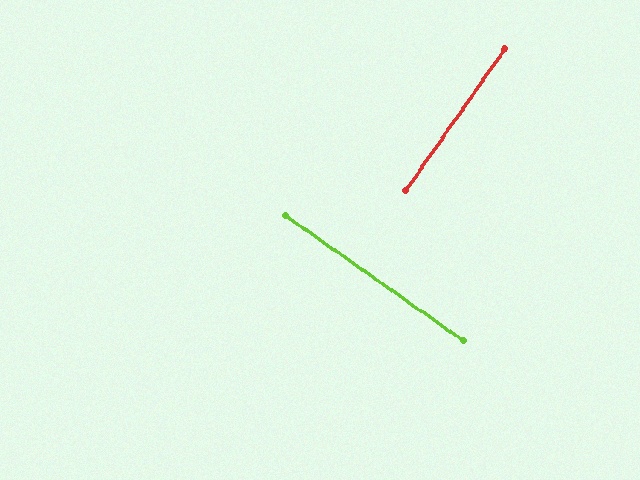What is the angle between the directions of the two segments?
Approximately 90 degrees.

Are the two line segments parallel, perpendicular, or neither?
Perpendicular — they meet at approximately 90°.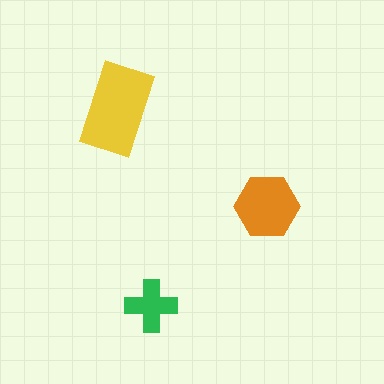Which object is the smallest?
The green cross.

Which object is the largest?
The yellow rectangle.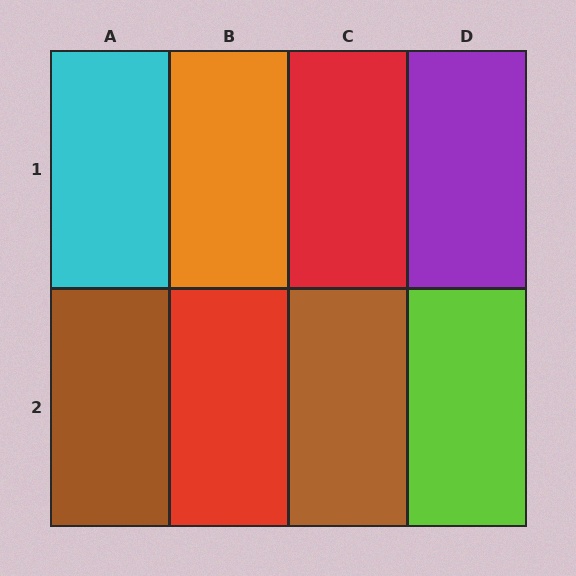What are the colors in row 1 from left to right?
Cyan, orange, red, purple.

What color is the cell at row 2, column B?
Red.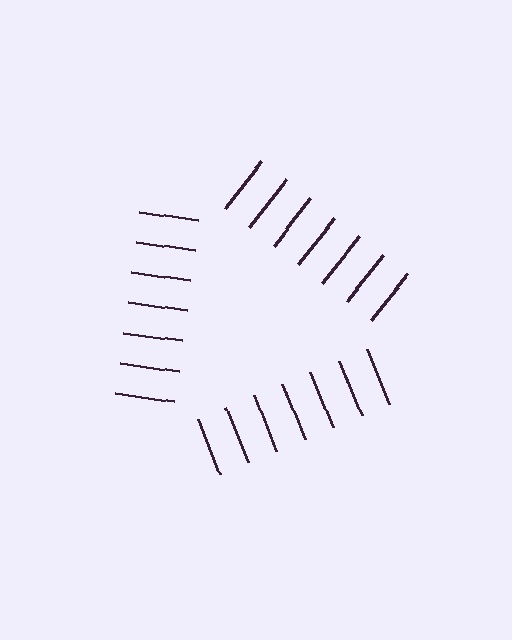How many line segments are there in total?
21 — 7 along each of the 3 edges.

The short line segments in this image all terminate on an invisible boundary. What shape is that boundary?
An illusory triangle — the line segments terminate on its edges but no continuous stroke is drawn.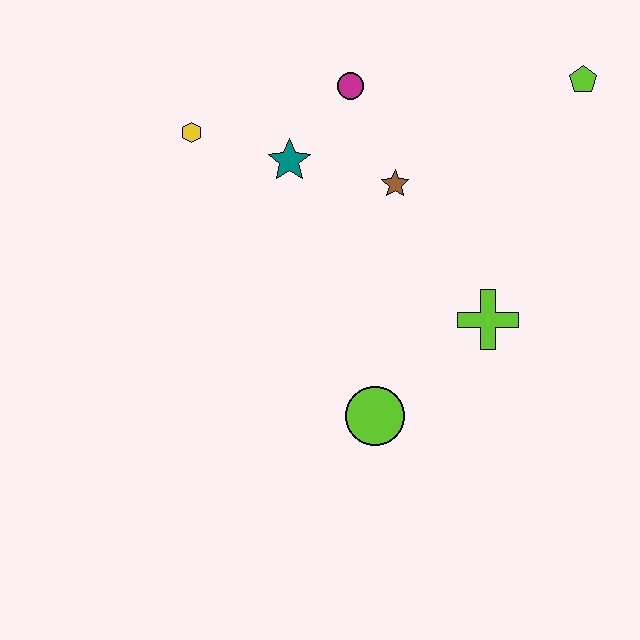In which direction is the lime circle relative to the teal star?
The lime circle is below the teal star.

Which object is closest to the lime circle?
The lime cross is closest to the lime circle.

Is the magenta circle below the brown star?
No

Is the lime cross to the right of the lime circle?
Yes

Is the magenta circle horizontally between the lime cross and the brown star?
No